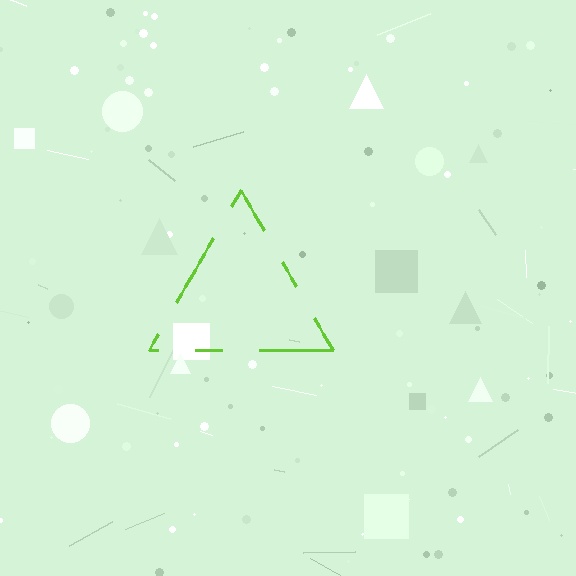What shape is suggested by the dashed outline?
The dashed outline suggests a triangle.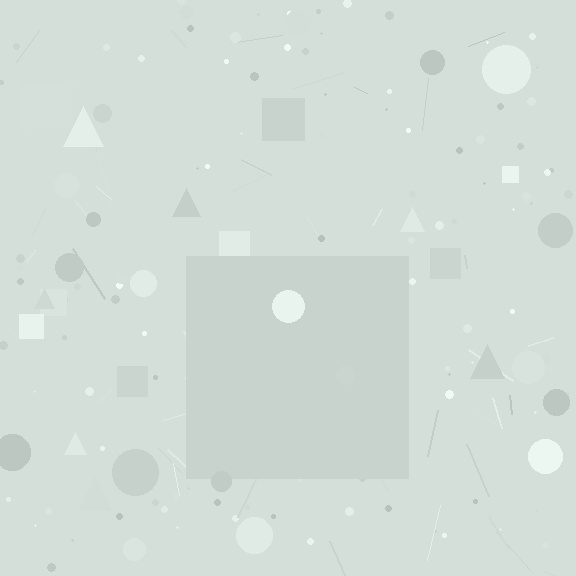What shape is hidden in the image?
A square is hidden in the image.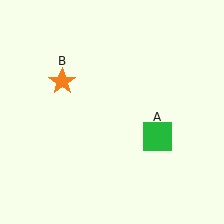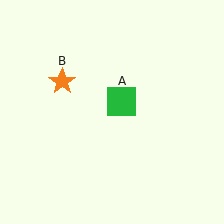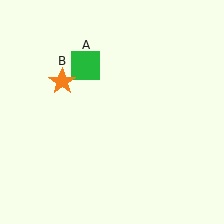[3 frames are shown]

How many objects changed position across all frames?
1 object changed position: green square (object A).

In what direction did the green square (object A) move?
The green square (object A) moved up and to the left.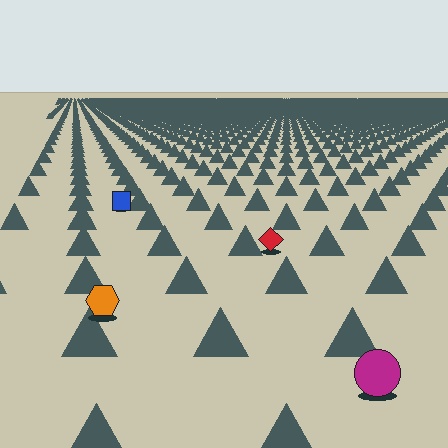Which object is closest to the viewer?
The magenta circle is closest. The texture marks near it are larger and more spread out.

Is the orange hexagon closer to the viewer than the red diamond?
Yes. The orange hexagon is closer — you can tell from the texture gradient: the ground texture is coarser near it.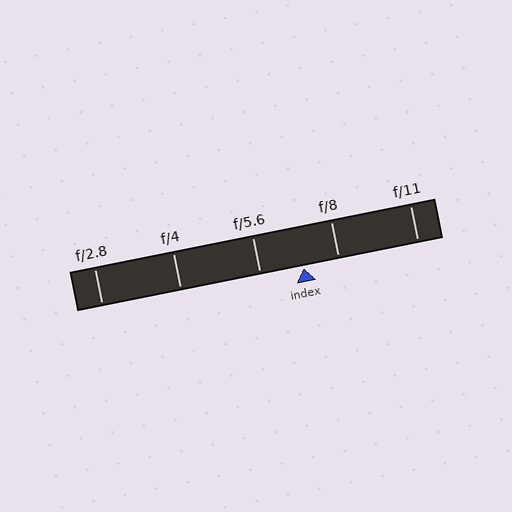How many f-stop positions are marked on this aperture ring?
There are 5 f-stop positions marked.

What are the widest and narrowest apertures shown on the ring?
The widest aperture shown is f/2.8 and the narrowest is f/11.